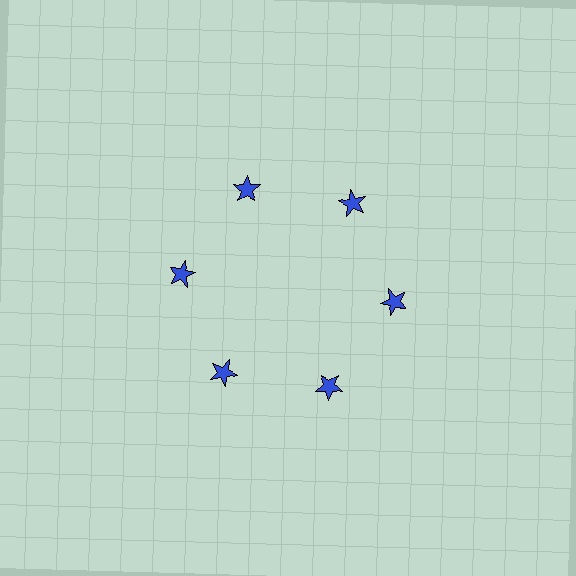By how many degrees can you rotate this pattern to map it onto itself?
The pattern maps onto itself every 60 degrees of rotation.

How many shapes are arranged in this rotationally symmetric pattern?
There are 6 shapes, arranged in 6 groups of 1.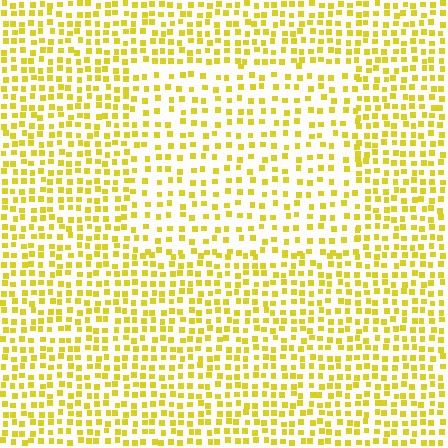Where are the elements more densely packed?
The elements are more densely packed outside the rectangle boundary.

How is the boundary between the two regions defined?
The boundary is defined by a change in element density (approximately 1.6x ratio). All elements are the same color, size, and shape.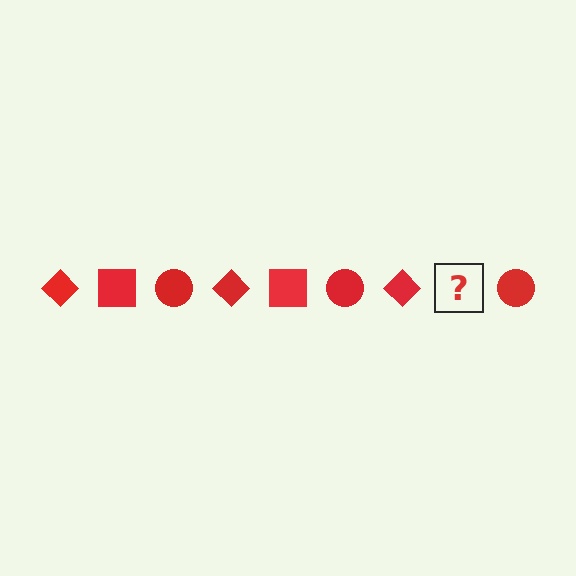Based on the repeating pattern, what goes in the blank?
The blank should be a red square.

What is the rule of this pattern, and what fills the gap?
The rule is that the pattern cycles through diamond, square, circle shapes in red. The gap should be filled with a red square.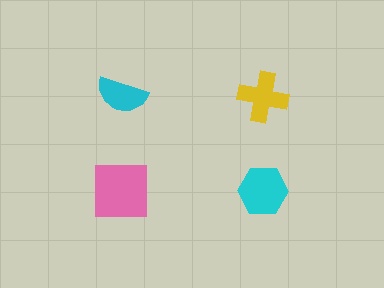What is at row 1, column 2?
A yellow cross.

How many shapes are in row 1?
2 shapes.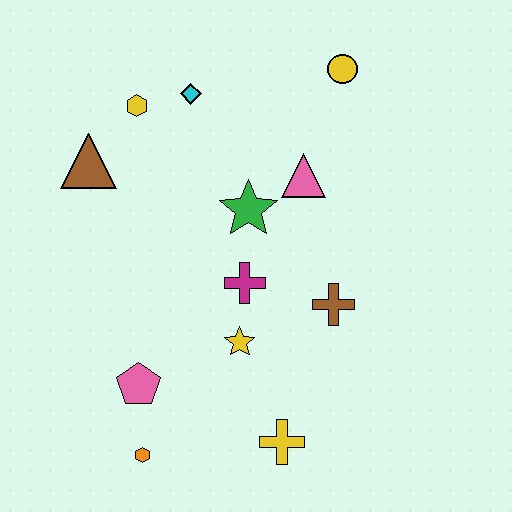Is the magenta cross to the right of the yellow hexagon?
Yes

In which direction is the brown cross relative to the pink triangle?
The brown cross is below the pink triangle.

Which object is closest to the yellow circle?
The pink triangle is closest to the yellow circle.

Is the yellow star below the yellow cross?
No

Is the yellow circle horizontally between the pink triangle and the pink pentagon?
No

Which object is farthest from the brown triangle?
The yellow cross is farthest from the brown triangle.